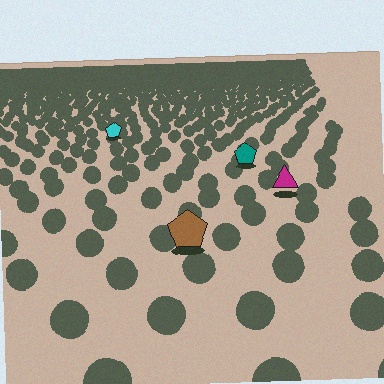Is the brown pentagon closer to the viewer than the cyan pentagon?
Yes. The brown pentagon is closer — you can tell from the texture gradient: the ground texture is coarser near it.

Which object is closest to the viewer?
The brown pentagon is closest. The texture marks near it are larger and more spread out.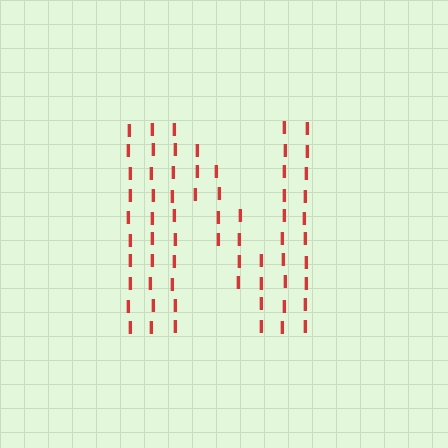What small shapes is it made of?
It is made of small letter I's.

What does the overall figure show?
The overall figure shows the letter N.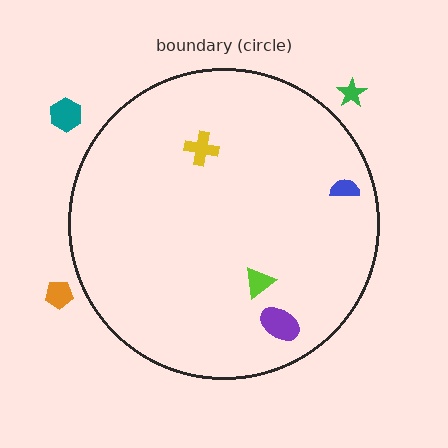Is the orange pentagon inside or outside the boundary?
Outside.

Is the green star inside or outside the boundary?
Outside.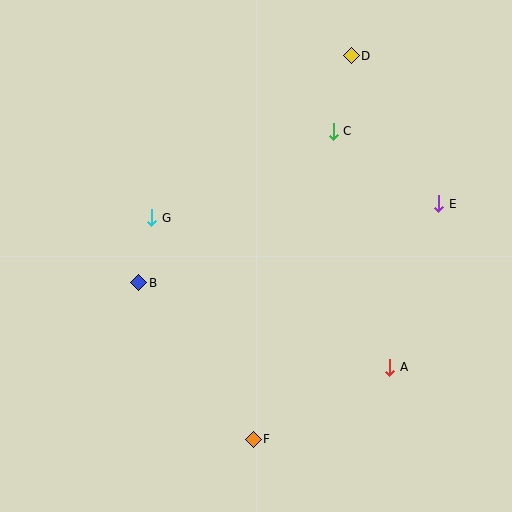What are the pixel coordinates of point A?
Point A is at (390, 367).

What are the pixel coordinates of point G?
Point G is at (152, 218).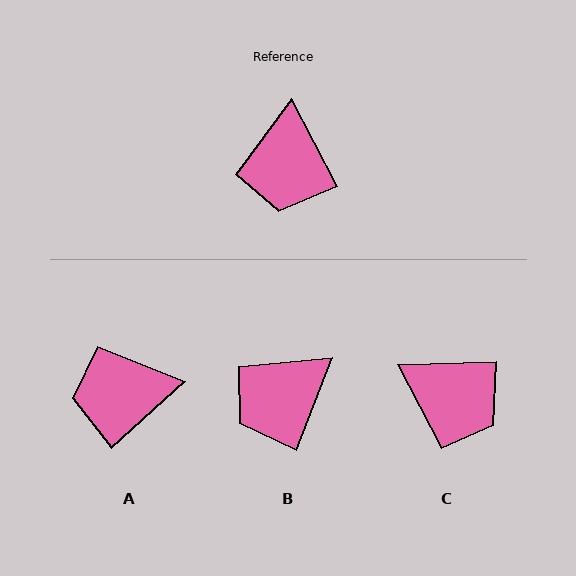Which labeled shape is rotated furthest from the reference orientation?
A, about 75 degrees away.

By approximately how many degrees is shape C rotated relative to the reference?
Approximately 64 degrees counter-clockwise.